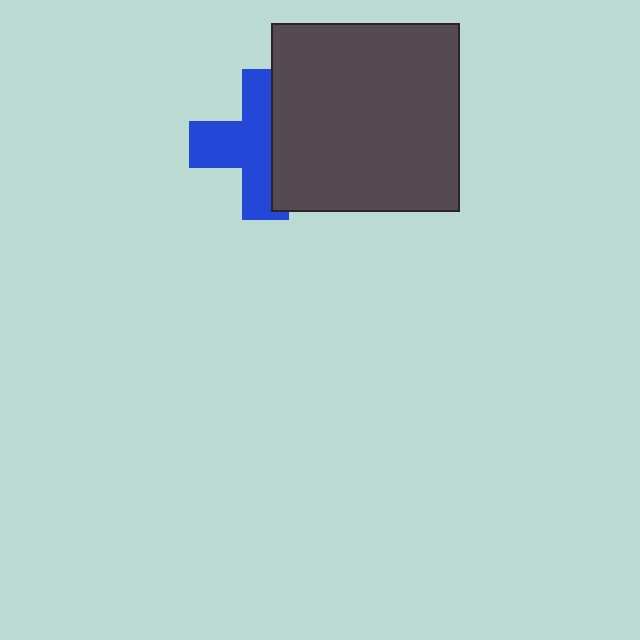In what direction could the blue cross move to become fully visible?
The blue cross could move left. That would shift it out from behind the dark gray square entirely.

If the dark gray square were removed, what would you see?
You would see the complete blue cross.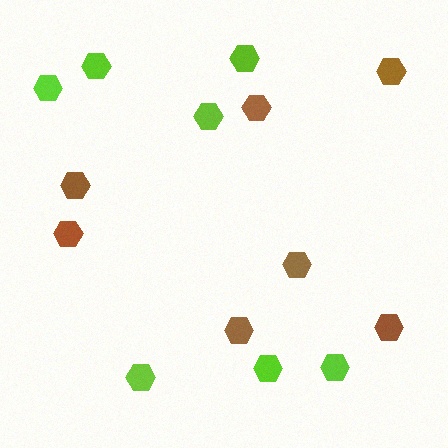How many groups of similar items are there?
There are 2 groups: one group of lime hexagons (7) and one group of brown hexagons (7).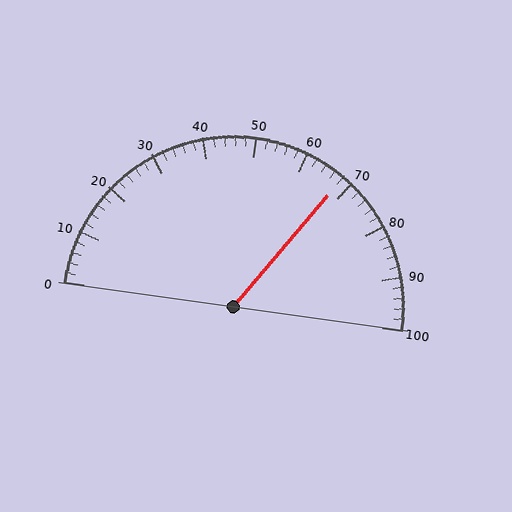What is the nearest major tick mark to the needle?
The nearest major tick mark is 70.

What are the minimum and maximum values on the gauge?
The gauge ranges from 0 to 100.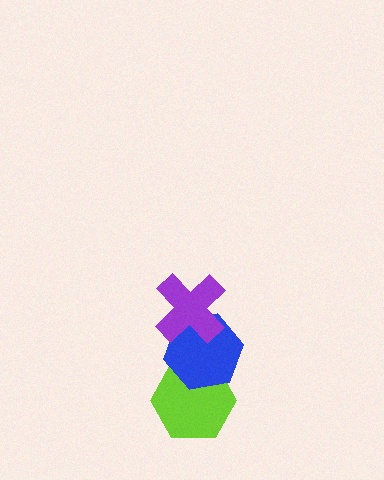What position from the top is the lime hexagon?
The lime hexagon is 3rd from the top.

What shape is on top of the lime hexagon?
The blue hexagon is on top of the lime hexagon.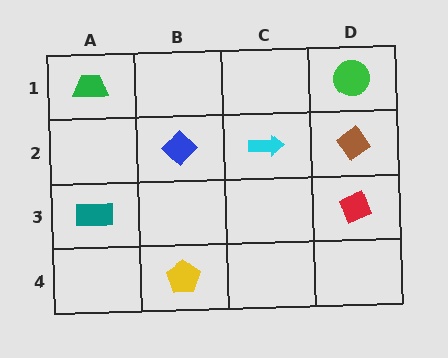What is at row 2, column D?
A brown diamond.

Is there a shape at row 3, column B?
No, that cell is empty.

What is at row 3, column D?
A red diamond.